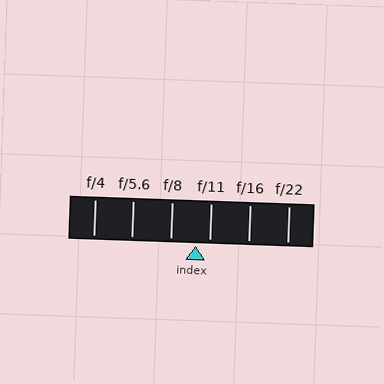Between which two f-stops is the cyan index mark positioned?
The index mark is between f/8 and f/11.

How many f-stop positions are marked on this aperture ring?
There are 6 f-stop positions marked.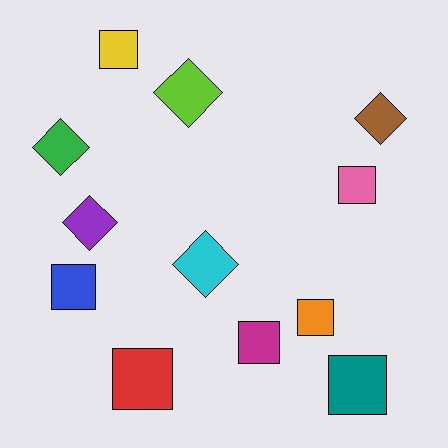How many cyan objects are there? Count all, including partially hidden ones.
There is 1 cyan object.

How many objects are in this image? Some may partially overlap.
There are 12 objects.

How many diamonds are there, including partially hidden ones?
There are 5 diamonds.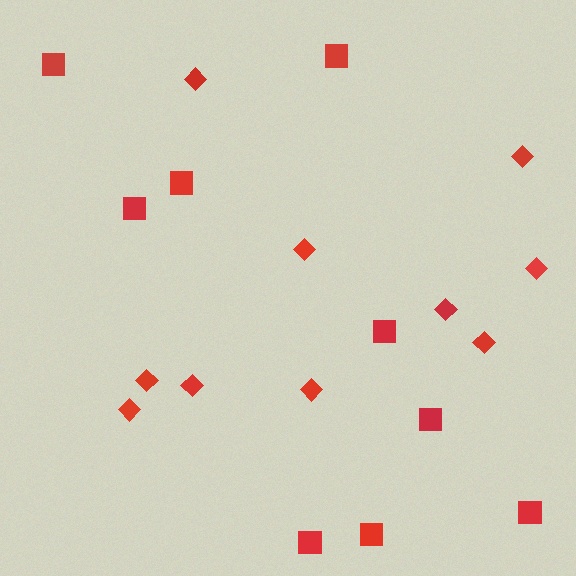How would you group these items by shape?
There are 2 groups: one group of diamonds (10) and one group of squares (9).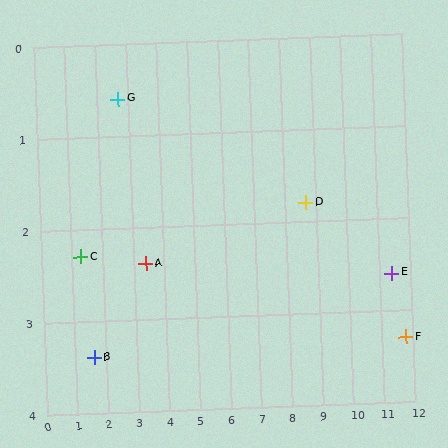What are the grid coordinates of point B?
Point B is at approximately (1.6, 3.4).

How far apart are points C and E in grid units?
Points C and E are about 10.1 grid units apart.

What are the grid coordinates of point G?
Point G is at approximately (2.7, 0.6).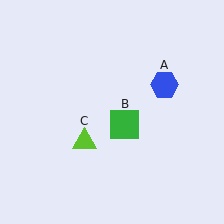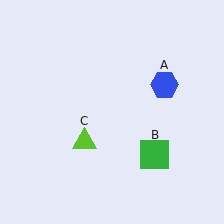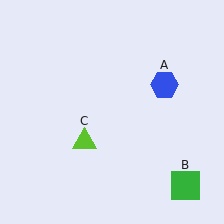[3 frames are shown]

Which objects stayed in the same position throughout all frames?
Blue hexagon (object A) and lime triangle (object C) remained stationary.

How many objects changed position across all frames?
1 object changed position: green square (object B).